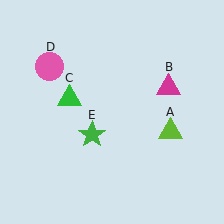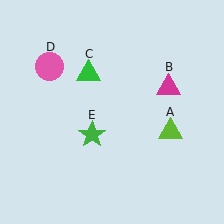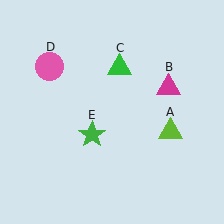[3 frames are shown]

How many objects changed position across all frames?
1 object changed position: green triangle (object C).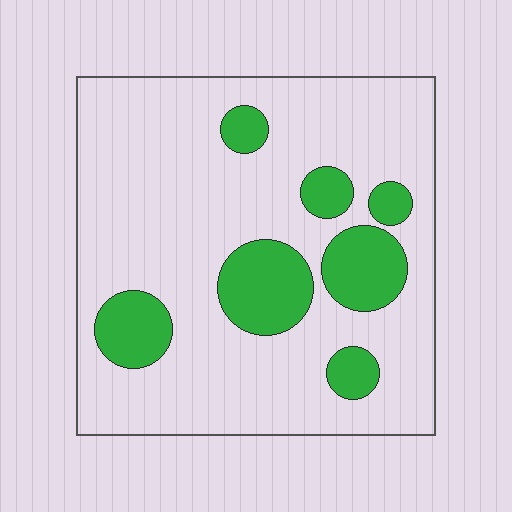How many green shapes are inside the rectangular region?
7.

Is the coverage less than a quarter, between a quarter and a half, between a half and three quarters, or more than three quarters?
Less than a quarter.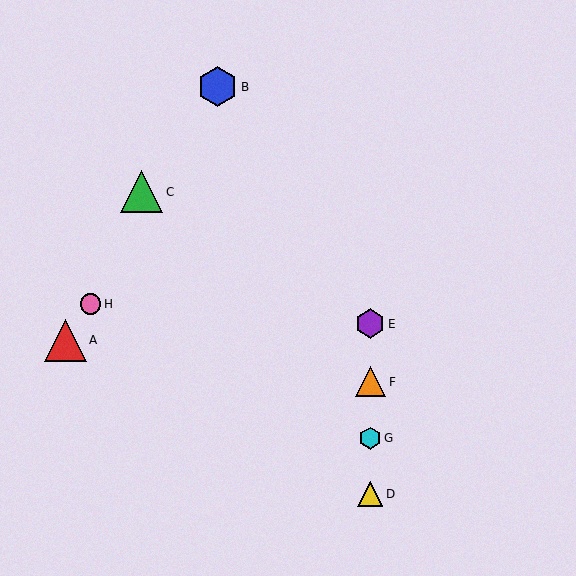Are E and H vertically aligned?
No, E is at x≈370 and H is at x≈90.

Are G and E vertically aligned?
Yes, both are at x≈370.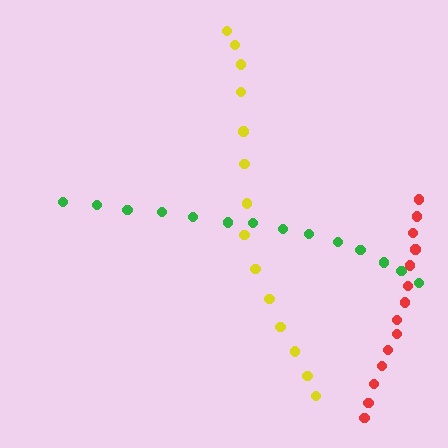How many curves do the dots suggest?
There are 3 distinct paths.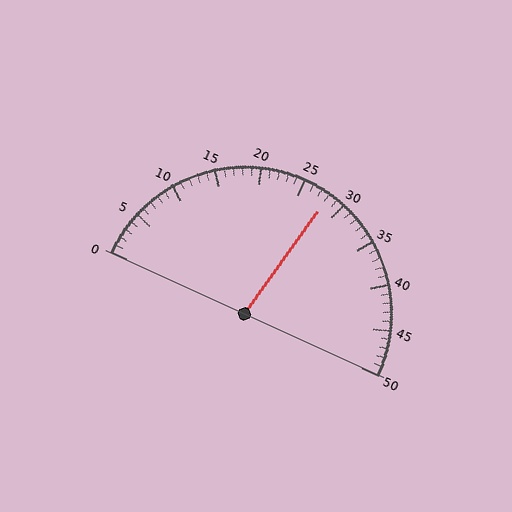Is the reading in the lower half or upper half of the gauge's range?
The reading is in the upper half of the range (0 to 50).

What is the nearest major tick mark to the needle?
The nearest major tick mark is 30.